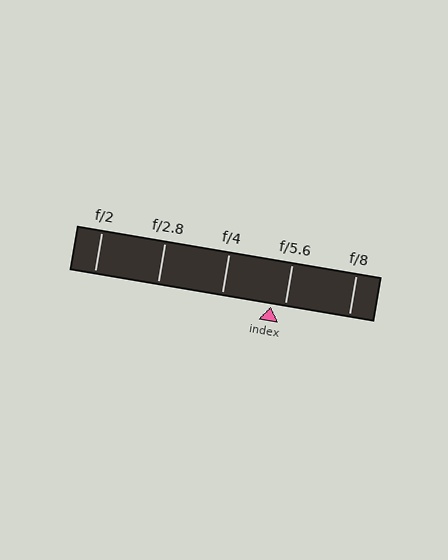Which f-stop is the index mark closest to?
The index mark is closest to f/5.6.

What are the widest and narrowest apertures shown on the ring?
The widest aperture shown is f/2 and the narrowest is f/8.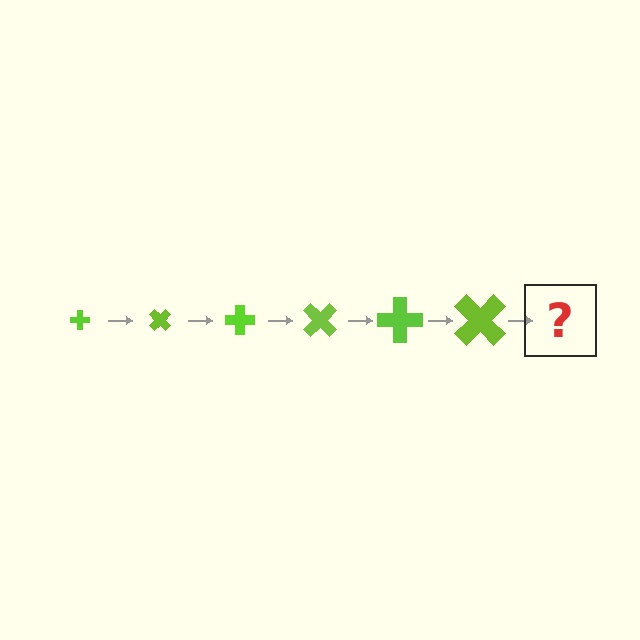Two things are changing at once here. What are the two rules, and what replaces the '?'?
The two rules are that the cross grows larger each step and it rotates 45 degrees each step. The '?' should be a cross, larger than the previous one and rotated 270 degrees from the start.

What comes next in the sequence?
The next element should be a cross, larger than the previous one and rotated 270 degrees from the start.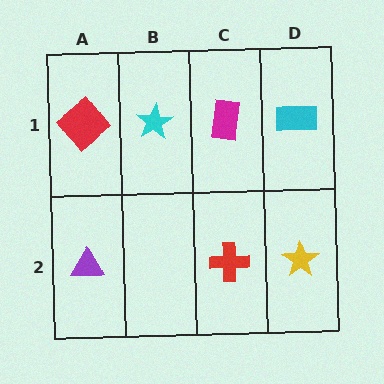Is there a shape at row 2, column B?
No, that cell is empty.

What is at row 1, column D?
A cyan rectangle.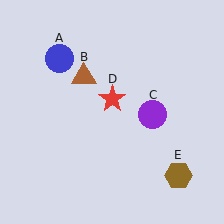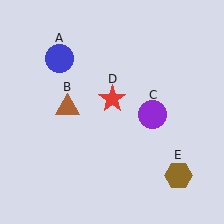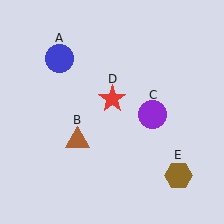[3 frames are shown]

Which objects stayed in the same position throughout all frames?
Blue circle (object A) and purple circle (object C) and red star (object D) and brown hexagon (object E) remained stationary.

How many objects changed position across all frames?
1 object changed position: brown triangle (object B).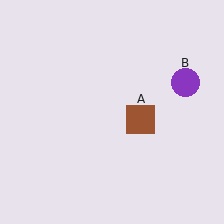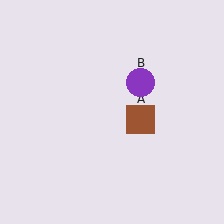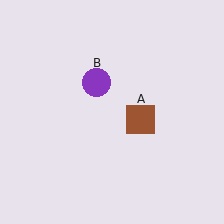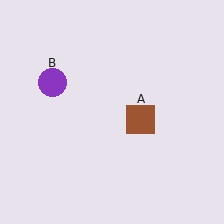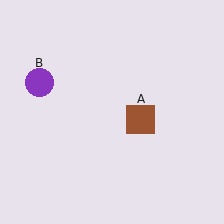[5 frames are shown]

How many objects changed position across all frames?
1 object changed position: purple circle (object B).